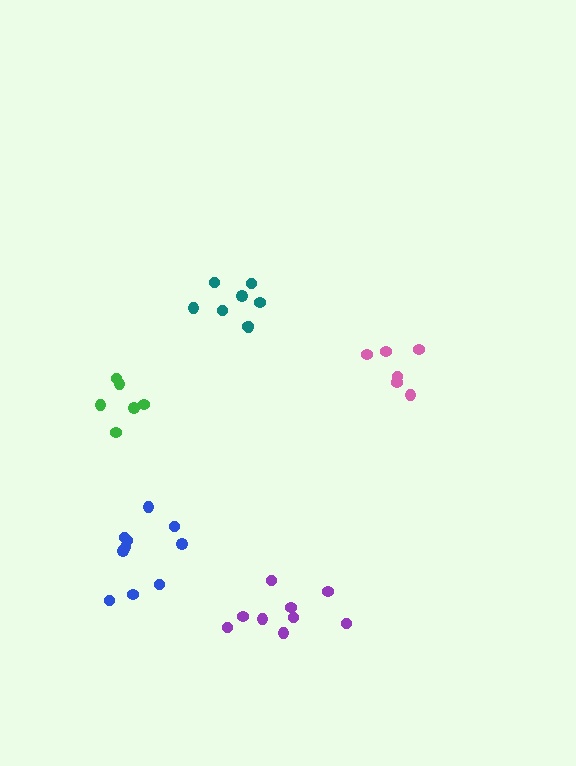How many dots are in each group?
Group 1: 8 dots, Group 2: 6 dots, Group 3: 6 dots, Group 4: 9 dots, Group 5: 10 dots (39 total).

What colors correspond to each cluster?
The clusters are colored: teal, pink, green, purple, blue.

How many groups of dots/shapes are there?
There are 5 groups.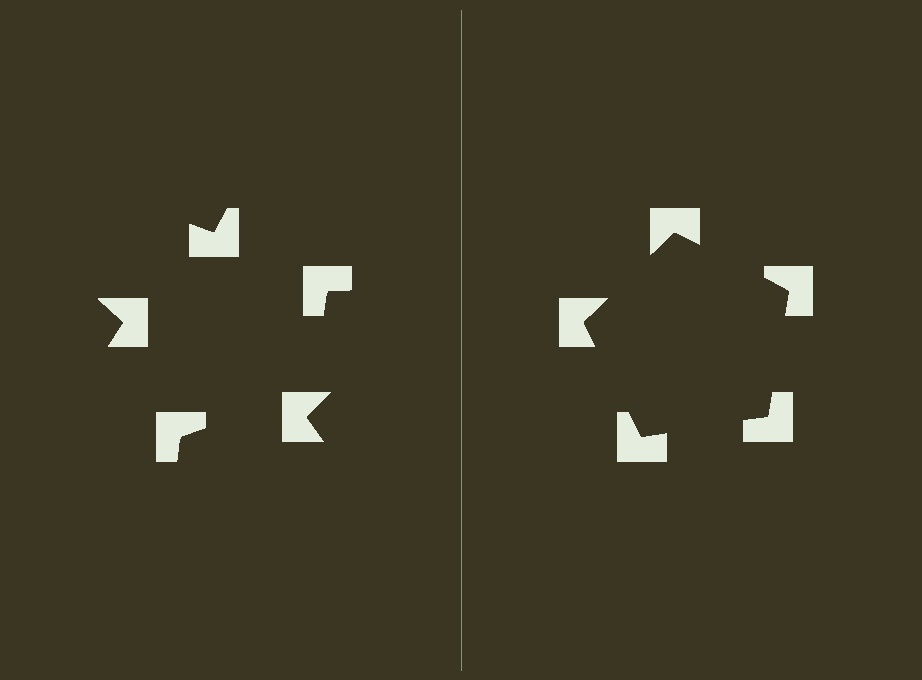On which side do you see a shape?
An illusory pentagon appears on the right side. On the left side the wedge cuts are rotated, so no coherent shape forms.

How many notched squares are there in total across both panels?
10 — 5 on each side.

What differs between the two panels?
The notched squares are positioned identically on both sides; only the wedge orientations differ. On the right they align to a pentagon; on the left they are misaligned.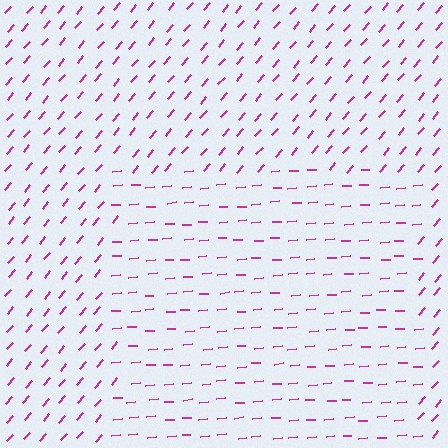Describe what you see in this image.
The image is filled with small magenta line segments. A rectangle region in the image has lines oriented differently from the surrounding lines, creating a visible texture boundary.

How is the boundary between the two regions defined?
The boundary is defined purely by a change in line orientation (approximately 45 degrees difference). All lines are the same color and thickness.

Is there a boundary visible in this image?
Yes, there is a texture boundary formed by a change in line orientation.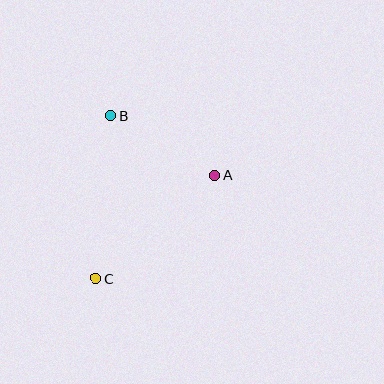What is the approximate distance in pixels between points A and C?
The distance between A and C is approximately 158 pixels.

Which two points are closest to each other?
Points A and B are closest to each other.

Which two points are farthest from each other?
Points B and C are farthest from each other.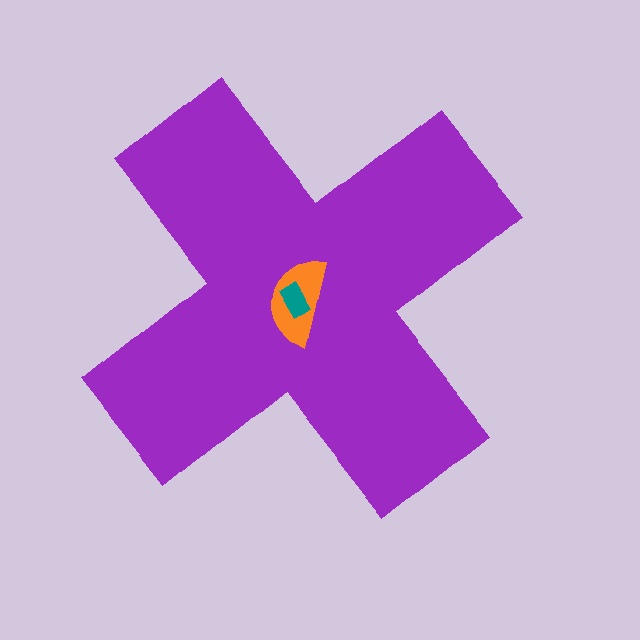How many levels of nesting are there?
3.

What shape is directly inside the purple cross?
The orange semicircle.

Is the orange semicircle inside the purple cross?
Yes.